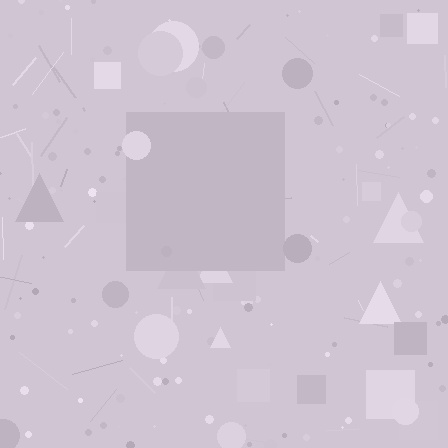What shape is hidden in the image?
A square is hidden in the image.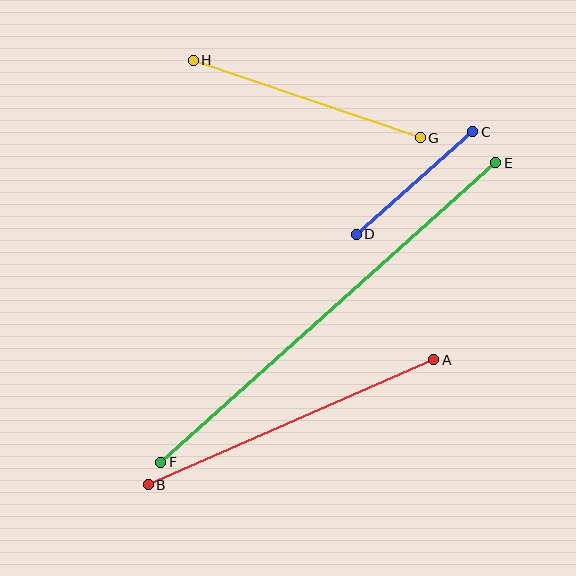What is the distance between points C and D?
The distance is approximately 155 pixels.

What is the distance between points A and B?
The distance is approximately 311 pixels.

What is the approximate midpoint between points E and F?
The midpoint is at approximately (328, 313) pixels.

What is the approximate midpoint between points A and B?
The midpoint is at approximately (291, 422) pixels.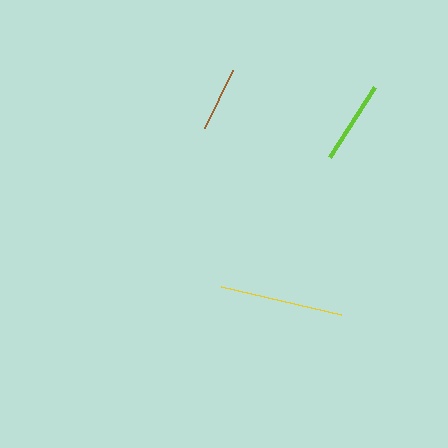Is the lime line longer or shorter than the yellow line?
The yellow line is longer than the lime line.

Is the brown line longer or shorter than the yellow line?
The yellow line is longer than the brown line.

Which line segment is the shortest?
The brown line is the shortest at approximately 64 pixels.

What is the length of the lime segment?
The lime segment is approximately 84 pixels long.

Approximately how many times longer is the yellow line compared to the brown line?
The yellow line is approximately 1.9 times the length of the brown line.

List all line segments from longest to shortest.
From longest to shortest: yellow, lime, brown.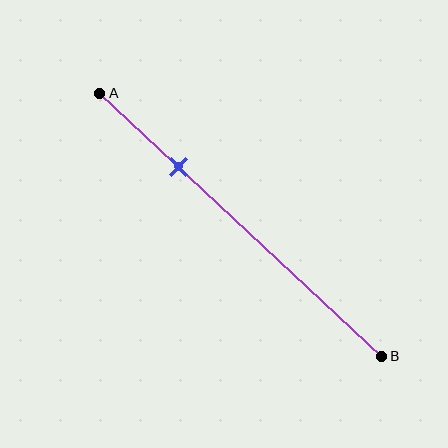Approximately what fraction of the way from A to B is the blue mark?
The blue mark is approximately 30% of the way from A to B.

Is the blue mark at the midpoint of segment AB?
No, the mark is at about 30% from A, not at the 50% midpoint.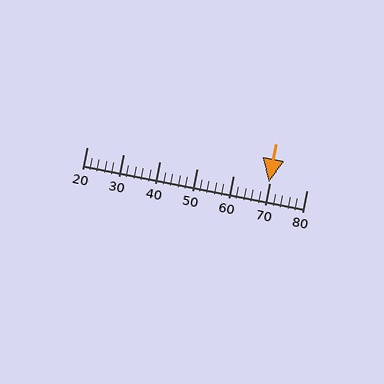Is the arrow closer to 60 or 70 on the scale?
The arrow is closer to 70.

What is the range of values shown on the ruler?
The ruler shows values from 20 to 80.